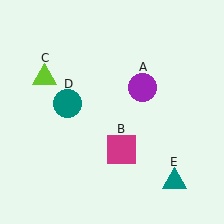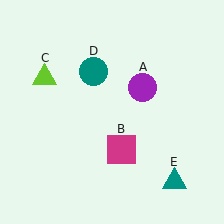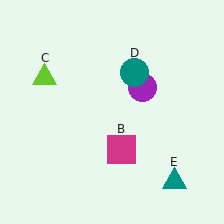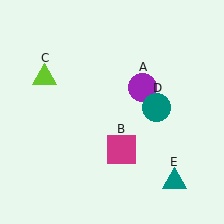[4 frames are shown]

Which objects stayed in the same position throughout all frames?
Purple circle (object A) and magenta square (object B) and lime triangle (object C) and teal triangle (object E) remained stationary.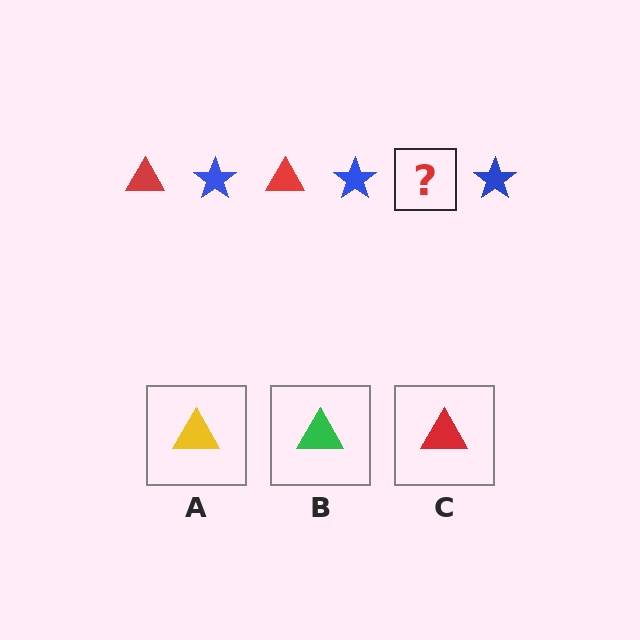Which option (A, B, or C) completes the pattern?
C.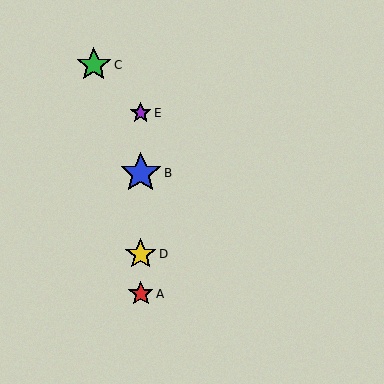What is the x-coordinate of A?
Object A is at x≈141.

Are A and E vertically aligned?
Yes, both are at x≈141.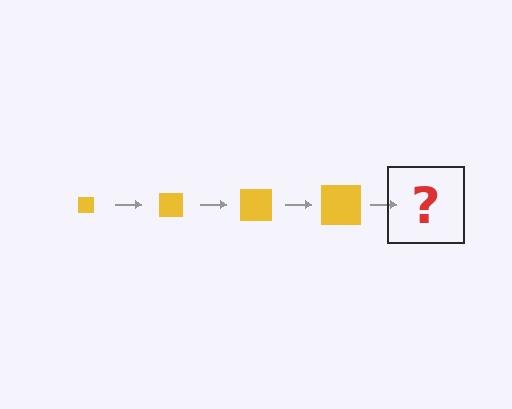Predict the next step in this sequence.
The next step is a yellow square, larger than the previous one.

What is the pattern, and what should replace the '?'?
The pattern is that the square gets progressively larger each step. The '?' should be a yellow square, larger than the previous one.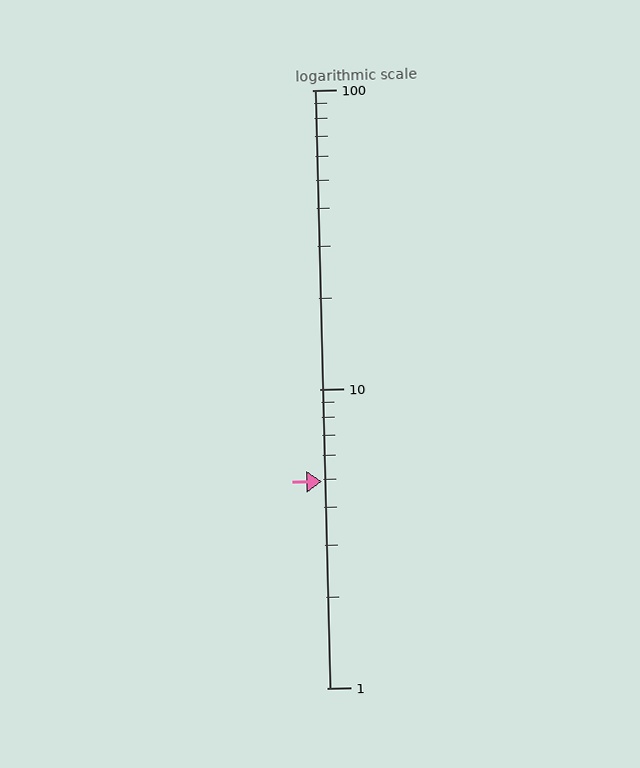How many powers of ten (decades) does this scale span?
The scale spans 2 decades, from 1 to 100.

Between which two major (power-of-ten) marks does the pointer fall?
The pointer is between 1 and 10.